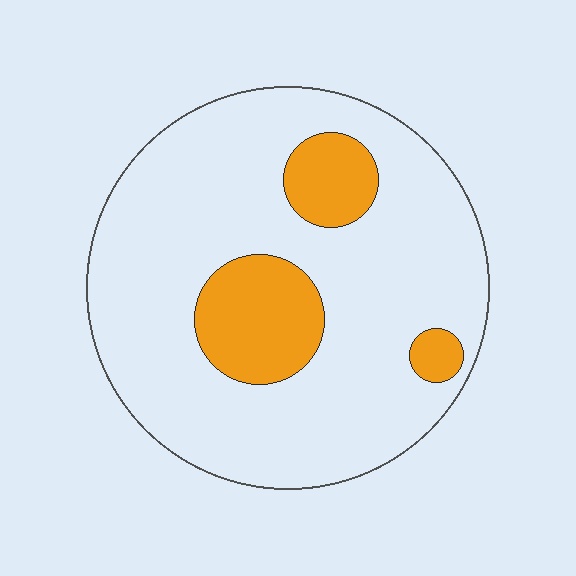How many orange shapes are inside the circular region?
3.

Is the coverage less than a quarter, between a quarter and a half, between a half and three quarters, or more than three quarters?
Less than a quarter.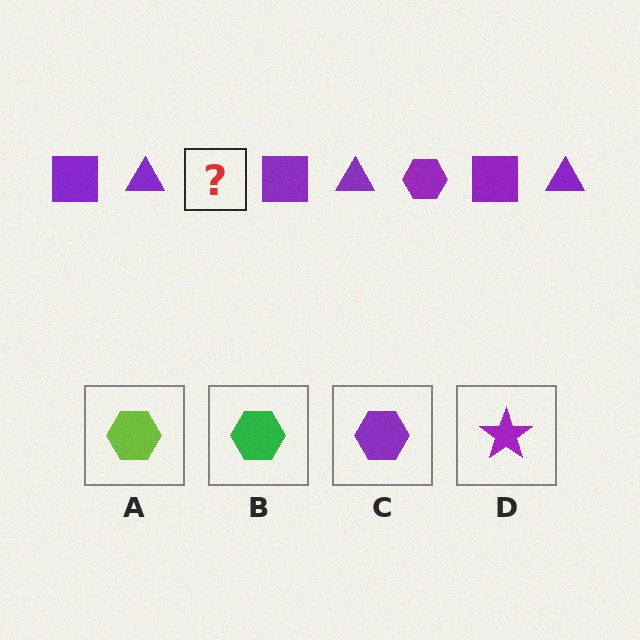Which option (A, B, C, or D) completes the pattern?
C.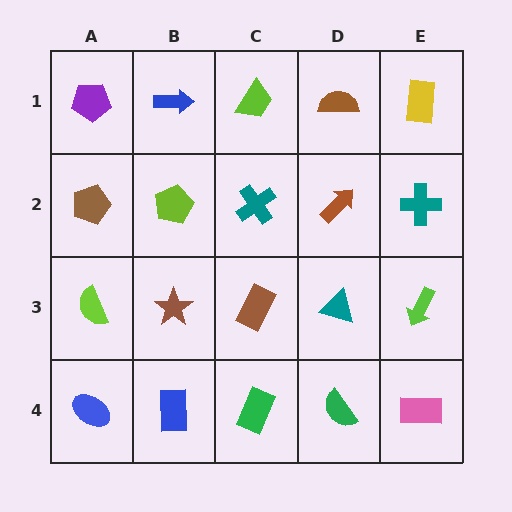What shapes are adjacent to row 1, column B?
A lime pentagon (row 2, column B), a purple pentagon (row 1, column A), a lime trapezoid (row 1, column C).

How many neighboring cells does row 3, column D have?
4.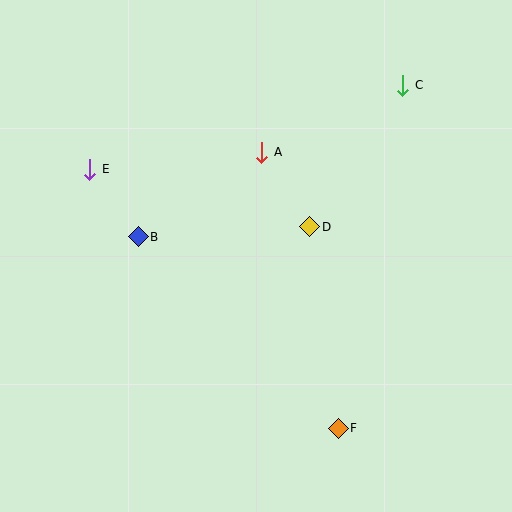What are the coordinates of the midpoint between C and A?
The midpoint between C and A is at (332, 119).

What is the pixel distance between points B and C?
The distance between B and C is 305 pixels.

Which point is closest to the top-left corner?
Point E is closest to the top-left corner.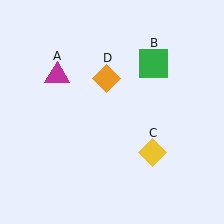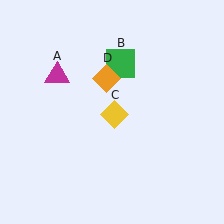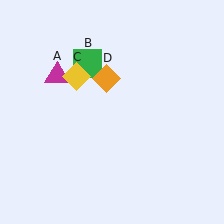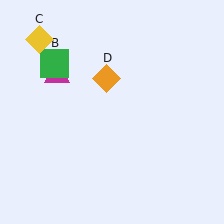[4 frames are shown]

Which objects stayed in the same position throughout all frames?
Magenta triangle (object A) and orange diamond (object D) remained stationary.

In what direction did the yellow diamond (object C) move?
The yellow diamond (object C) moved up and to the left.